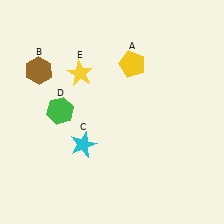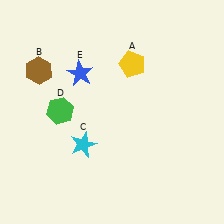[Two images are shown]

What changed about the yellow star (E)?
In Image 1, E is yellow. In Image 2, it changed to blue.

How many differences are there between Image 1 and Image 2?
There is 1 difference between the two images.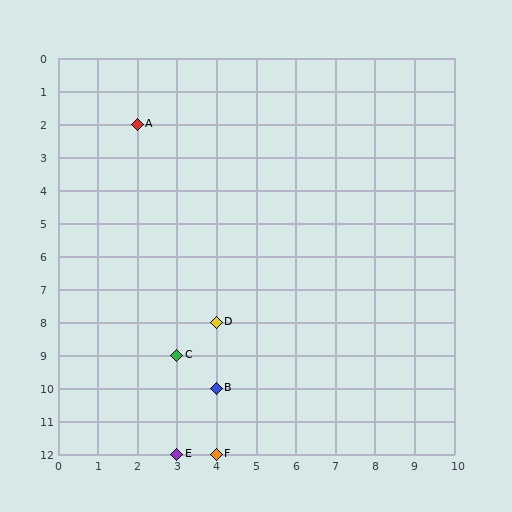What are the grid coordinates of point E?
Point E is at grid coordinates (3, 12).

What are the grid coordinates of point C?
Point C is at grid coordinates (3, 9).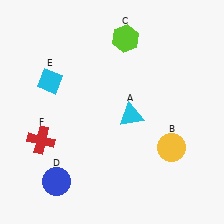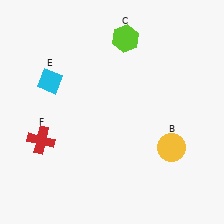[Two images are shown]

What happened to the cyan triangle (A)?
The cyan triangle (A) was removed in Image 2. It was in the bottom-right area of Image 1.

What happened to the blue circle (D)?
The blue circle (D) was removed in Image 2. It was in the bottom-left area of Image 1.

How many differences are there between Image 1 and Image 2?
There are 2 differences between the two images.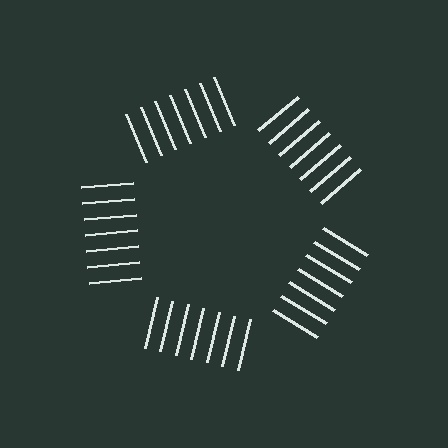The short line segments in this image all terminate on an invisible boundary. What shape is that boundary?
An illusory pentagon — the line segments terminate on its edges but no continuous stroke is drawn.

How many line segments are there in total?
35 — 7 along each of the 5 edges.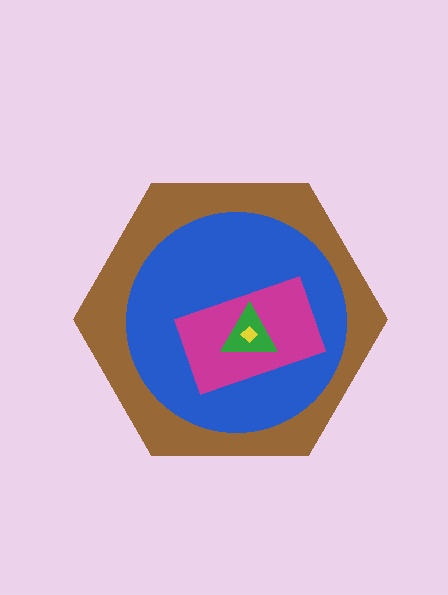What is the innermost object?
The yellow diamond.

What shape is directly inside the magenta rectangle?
The green triangle.